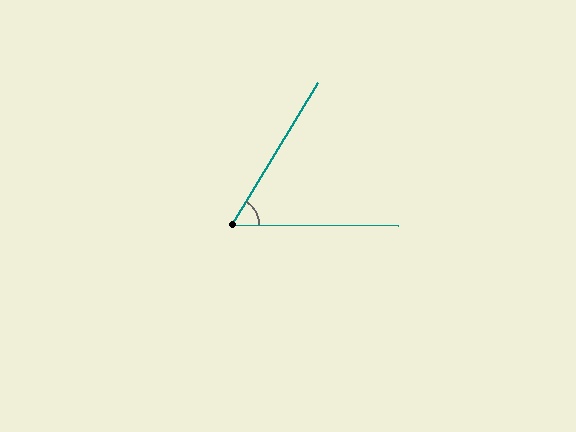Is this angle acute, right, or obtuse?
It is acute.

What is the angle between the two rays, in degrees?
Approximately 59 degrees.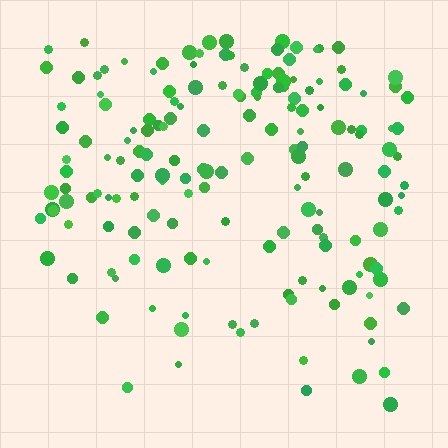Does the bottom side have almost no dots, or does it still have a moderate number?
Still a moderate number, just noticeably fewer than the top.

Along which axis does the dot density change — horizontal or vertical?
Vertical.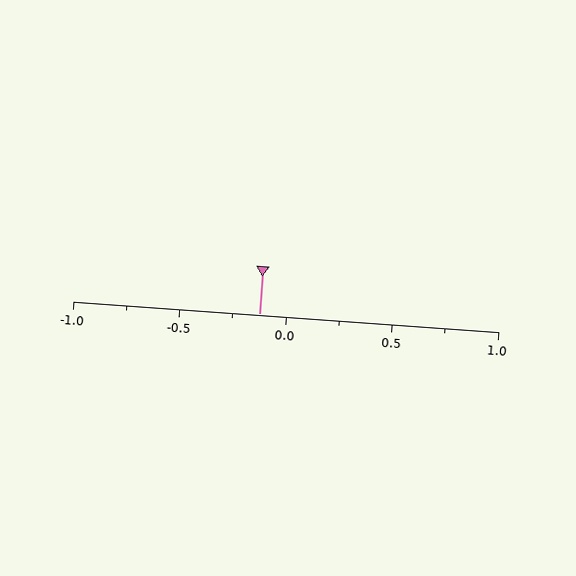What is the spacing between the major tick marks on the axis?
The major ticks are spaced 0.5 apart.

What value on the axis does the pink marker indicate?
The marker indicates approximately -0.12.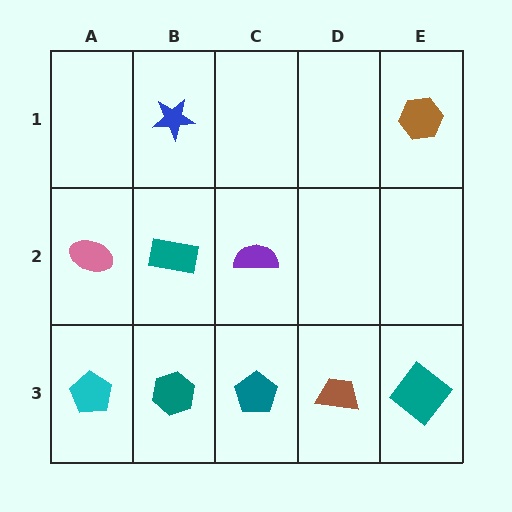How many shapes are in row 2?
3 shapes.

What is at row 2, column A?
A pink ellipse.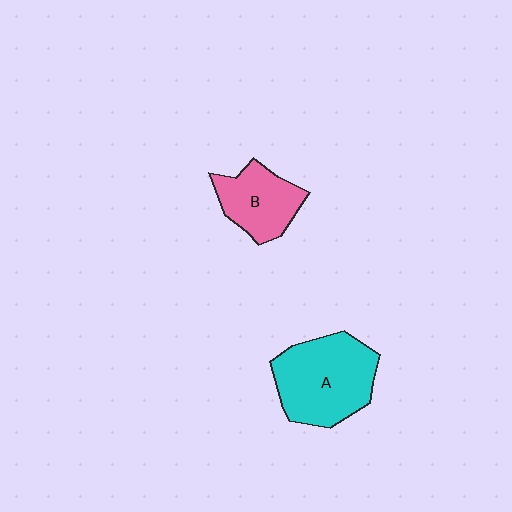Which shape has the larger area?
Shape A (cyan).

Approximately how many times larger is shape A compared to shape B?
Approximately 1.6 times.